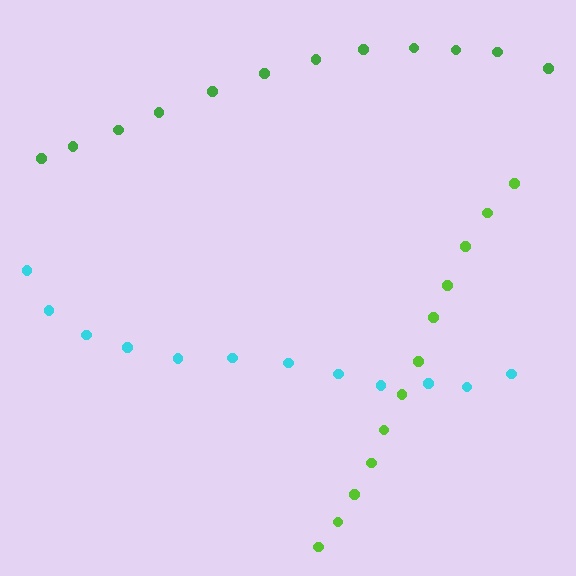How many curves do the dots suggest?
There are 3 distinct paths.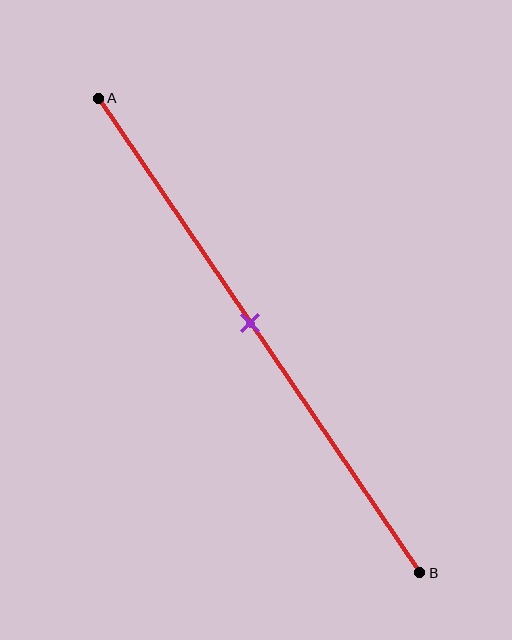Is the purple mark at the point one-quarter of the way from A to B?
No, the mark is at about 45% from A, not at the 25% one-quarter point.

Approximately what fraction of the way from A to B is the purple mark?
The purple mark is approximately 45% of the way from A to B.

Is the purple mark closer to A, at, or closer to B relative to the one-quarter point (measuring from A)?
The purple mark is closer to point B than the one-quarter point of segment AB.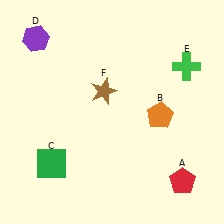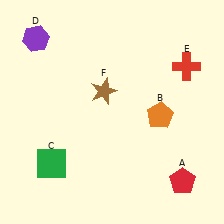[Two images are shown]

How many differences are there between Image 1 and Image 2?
There is 1 difference between the two images.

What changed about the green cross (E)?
In Image 1, E is green. In Image 2, it changed to red.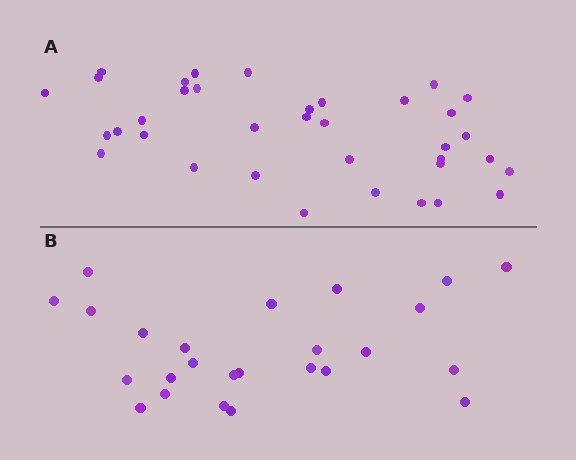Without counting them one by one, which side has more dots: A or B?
Region A (the top region) has more dots.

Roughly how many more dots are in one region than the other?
Region A has roughly 12 or so more dots than region B.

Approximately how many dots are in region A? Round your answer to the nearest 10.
About 40 dots. (The exact count is 36, which rounds to 40.)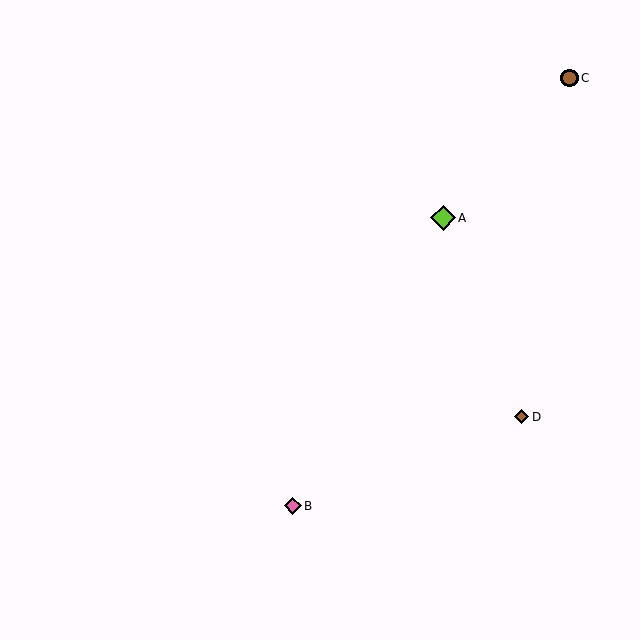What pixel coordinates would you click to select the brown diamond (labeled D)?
Click at (522, 417) to select the brown diamond D.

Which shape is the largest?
The lime diamond (labeled A) is the largest.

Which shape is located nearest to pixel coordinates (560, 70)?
The brown circle (labeled C) at (569, 78) is nearest to that location.